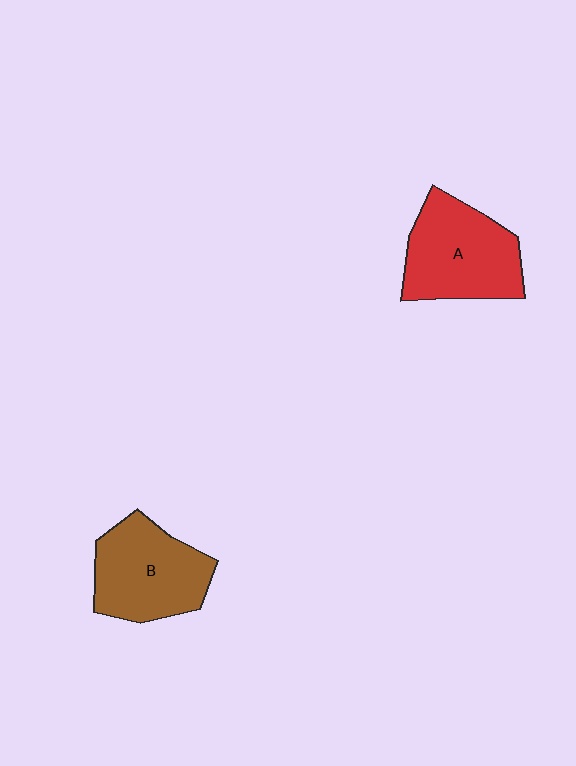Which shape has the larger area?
Shape A (red).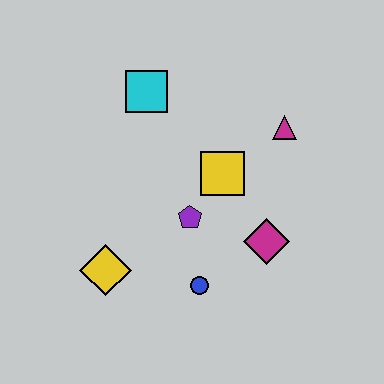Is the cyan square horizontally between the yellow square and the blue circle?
No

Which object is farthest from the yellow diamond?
The magenta triangle is farthest from the yellow diamond.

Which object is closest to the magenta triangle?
The yellow square is closest to the magenta triangle.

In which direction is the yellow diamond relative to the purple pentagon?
The yellow diamond is to the left of the purple pentagon.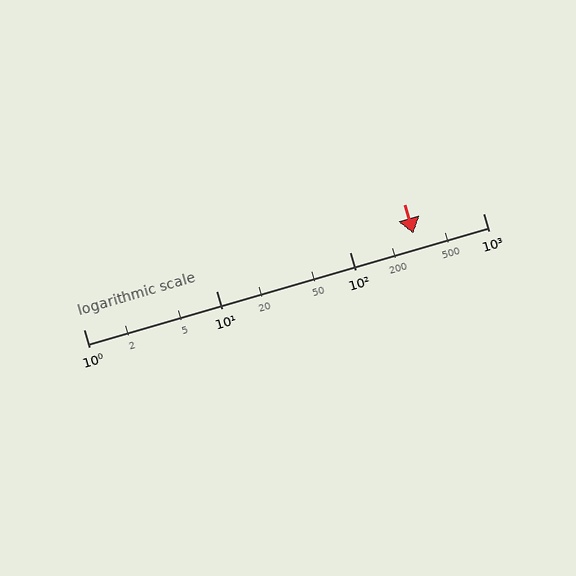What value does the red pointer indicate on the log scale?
The pointer indicates approximately 300.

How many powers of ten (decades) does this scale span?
The scale spans 3 decades, from 1 to 1000.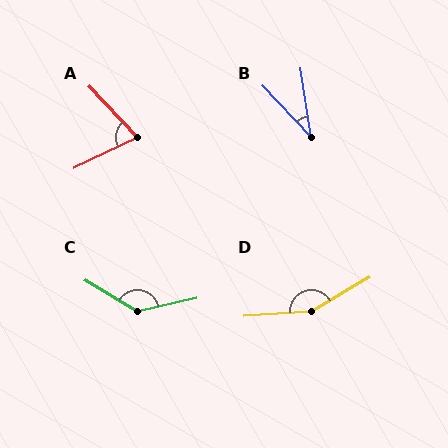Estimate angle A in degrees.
Approximately 72 degrees.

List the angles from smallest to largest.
B (35°), A (72°), C (136°), D (153°).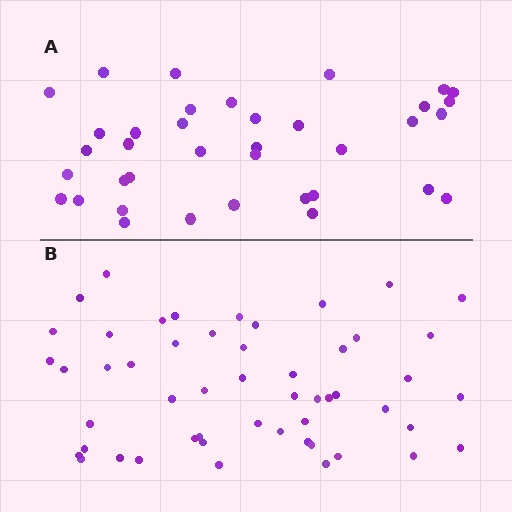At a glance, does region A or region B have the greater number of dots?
Region B (the bottom region) has more dots.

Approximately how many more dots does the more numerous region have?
Region B has approximately 15 more dots than region A.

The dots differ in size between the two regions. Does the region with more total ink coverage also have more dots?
No. Region A has more total ink coverage because its dots are larger, but region B actually contains more individual dots. Total area can be misleading — the number of items is what matters here.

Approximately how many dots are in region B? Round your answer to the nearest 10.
About 50 dots. (The exact count is 52, which rounds to 50.)